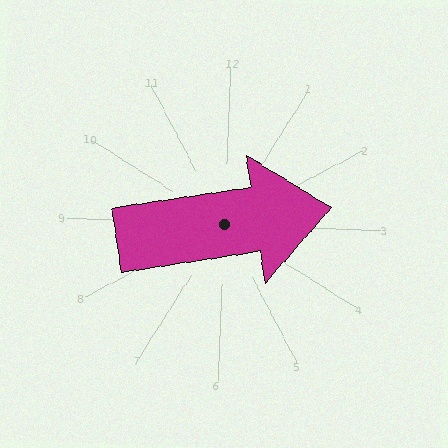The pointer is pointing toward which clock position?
Roughly 3 o'clock.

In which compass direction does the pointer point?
East.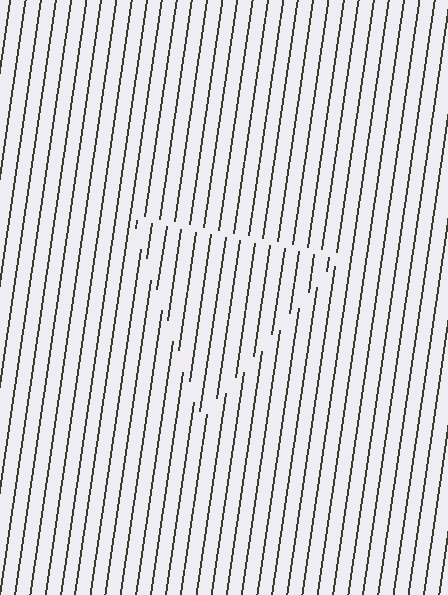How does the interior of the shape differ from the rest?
The interior of the shape contains the same grating, shifted by half a period — the contour is defined by the phase discontinuity where line-ends from the inner and outer gratings abut.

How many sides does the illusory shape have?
3 sides — the line-ends trace a triangle.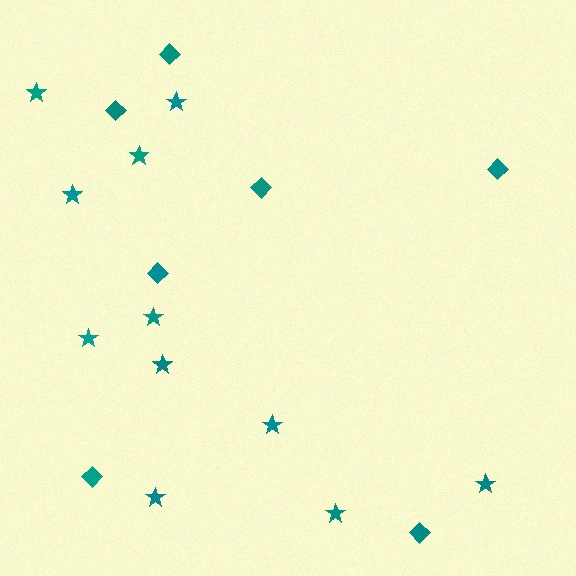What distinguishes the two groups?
There are 2 groups: one group of stars (11) and one group of diamonds (7).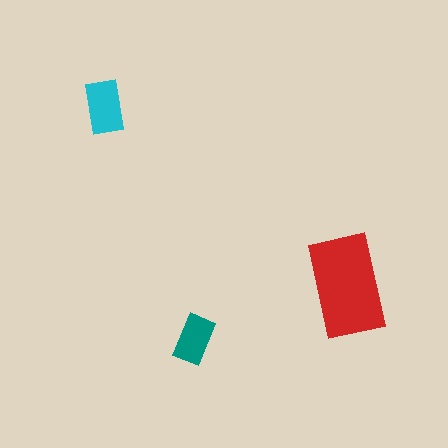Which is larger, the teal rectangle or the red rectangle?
The red one.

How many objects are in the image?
There are 3 objects in the image.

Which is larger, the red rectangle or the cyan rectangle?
The red one.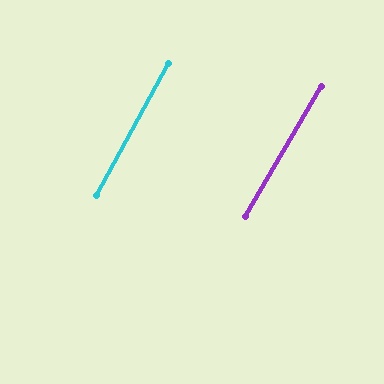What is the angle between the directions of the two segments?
Approximately 2 degrees.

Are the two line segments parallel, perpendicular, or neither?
Parallel — their directions differ by only 1.9°.